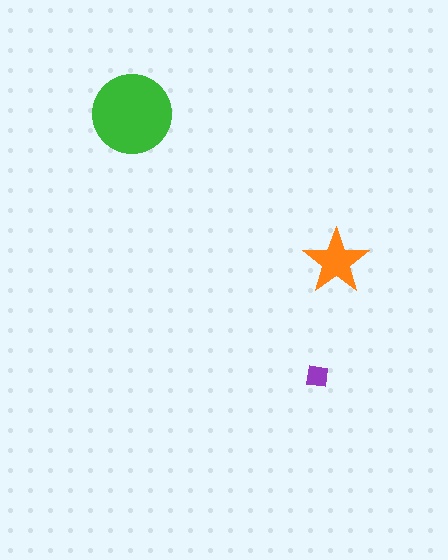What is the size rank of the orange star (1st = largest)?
2nd.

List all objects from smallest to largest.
The purple square, the orange star, the green circle.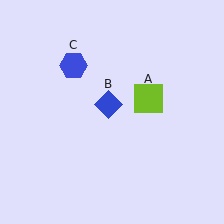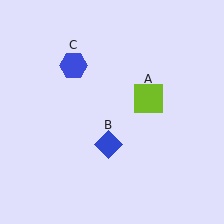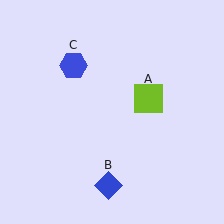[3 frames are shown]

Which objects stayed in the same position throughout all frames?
Lime square (object A) and blue hexagon (object C) remained stationary.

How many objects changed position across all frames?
1 object changed position: blue diamond (object B).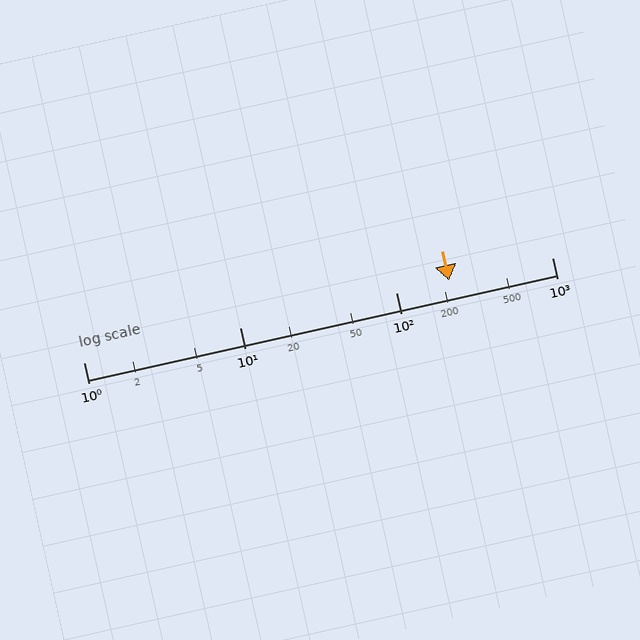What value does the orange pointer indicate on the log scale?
The pointer indicates approximately 220.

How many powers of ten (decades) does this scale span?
The scale spans 3 decades, from 1 to 1000.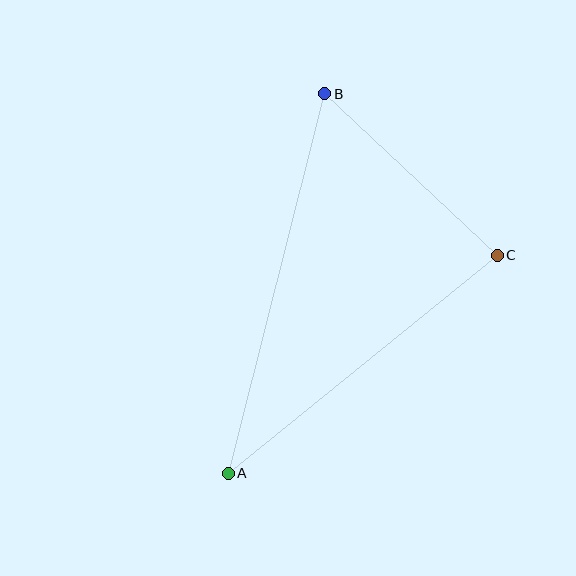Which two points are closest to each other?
Points B and C are closest to each other.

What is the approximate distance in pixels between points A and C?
The distance between A and C is approximately 346 pixels.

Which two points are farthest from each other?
Points A and B are farthest from each other.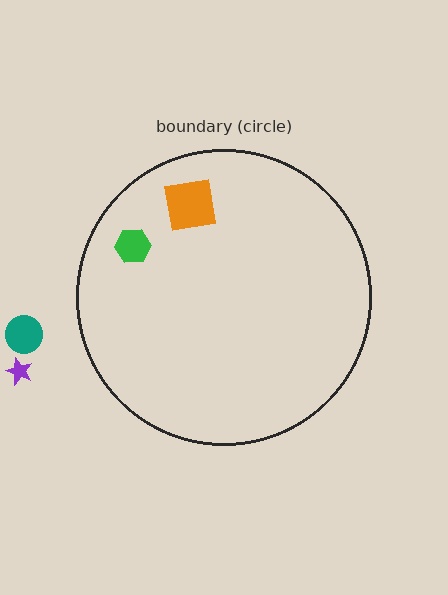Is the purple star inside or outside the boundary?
Outside.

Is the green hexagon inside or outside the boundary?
Inside.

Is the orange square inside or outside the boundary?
Inside.